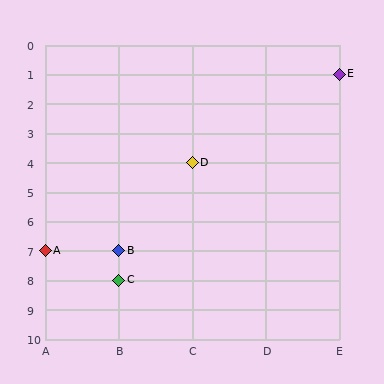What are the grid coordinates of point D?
Point D is at grid coordinates (C, 4).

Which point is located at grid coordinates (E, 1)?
Point E is at (E, 1).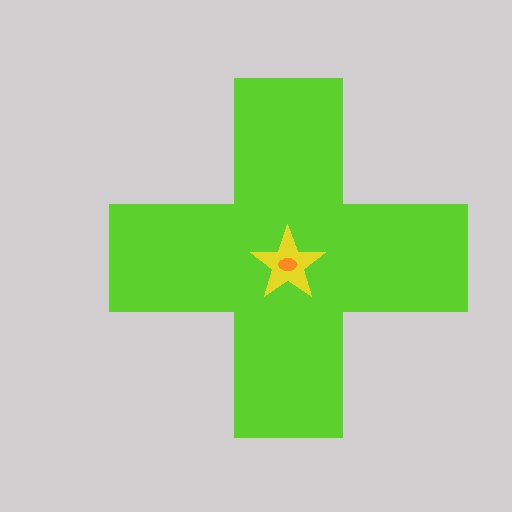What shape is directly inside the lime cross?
The yellow star.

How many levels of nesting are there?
3.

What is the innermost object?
The orange ellipse.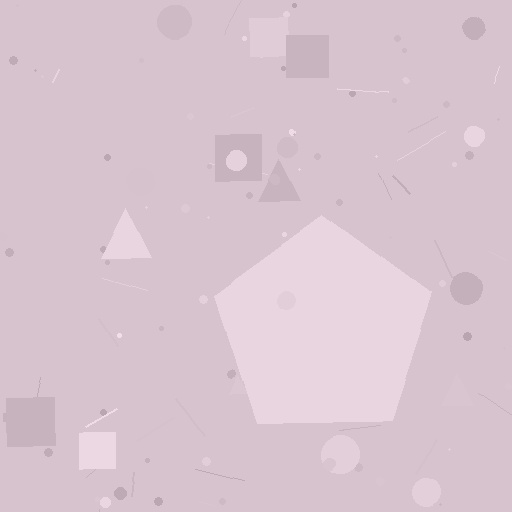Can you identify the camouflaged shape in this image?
The camouflaged shape is a pentagon.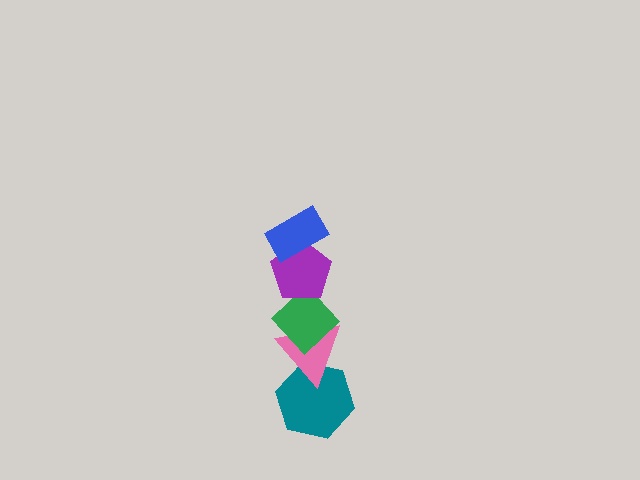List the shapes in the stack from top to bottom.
From top to bottom: the blue rectangle, the purple pentagon, the green diamond, the pink triangle, the teal hexagon.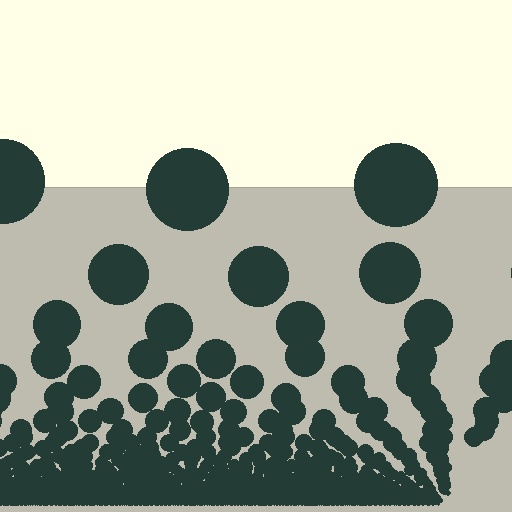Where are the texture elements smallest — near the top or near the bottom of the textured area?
Near the bottom.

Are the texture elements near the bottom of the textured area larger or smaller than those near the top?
Smaller. The gradient is inverted — elements near the bottom are smaller and denser.